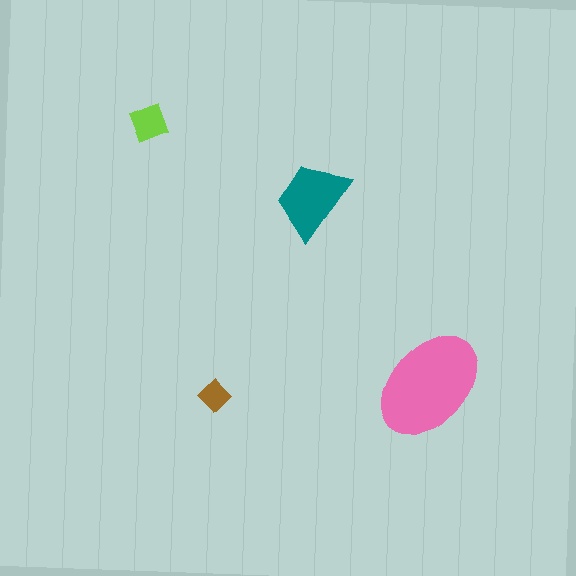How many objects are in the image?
There are 4 objects in the image.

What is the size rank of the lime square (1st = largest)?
3rd.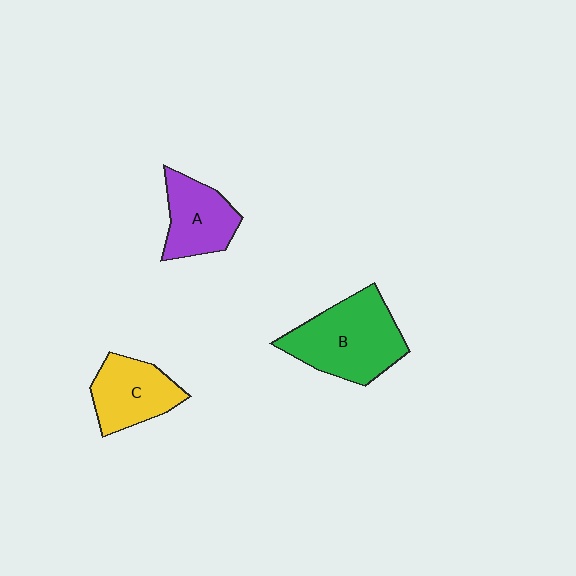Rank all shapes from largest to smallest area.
From largest to smallest: B (green), C (yellow), A (purple).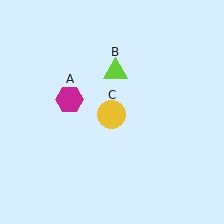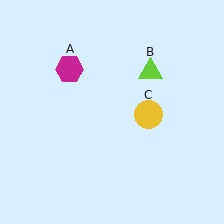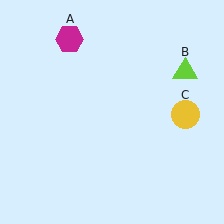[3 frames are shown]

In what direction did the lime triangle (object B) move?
The lime triangle (object B) moved right.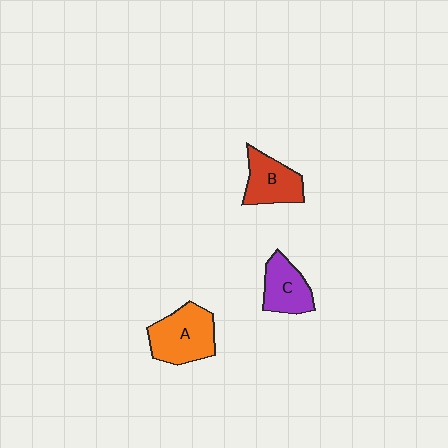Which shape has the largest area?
Shape A (orange).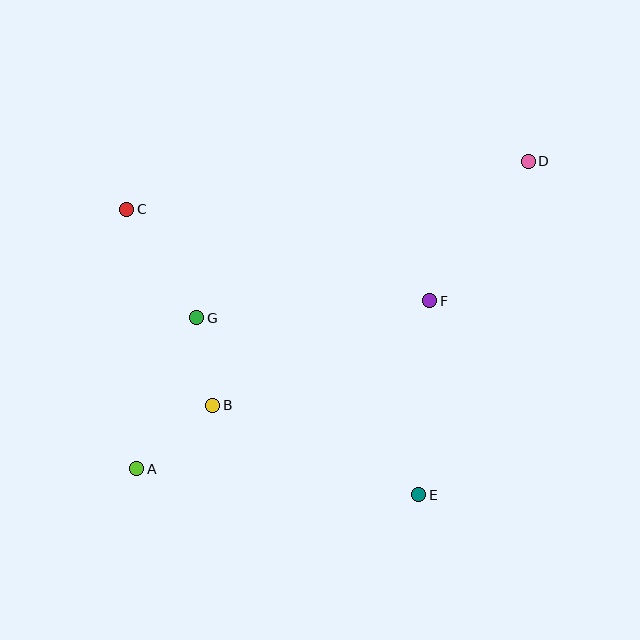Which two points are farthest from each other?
Points A and D are farthest from each other.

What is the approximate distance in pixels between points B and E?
The distance between B and E is approximately 225 pixels.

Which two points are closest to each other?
Points B and G are closest to each other.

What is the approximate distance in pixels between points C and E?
The distance between C and E is approximately 408 pixels.